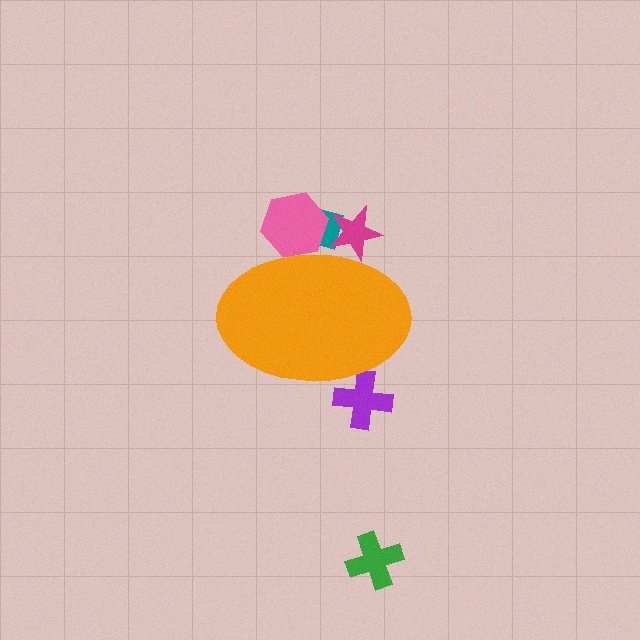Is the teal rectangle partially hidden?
Yes, the teal rectangle is partially hidden behind the orange ellipse.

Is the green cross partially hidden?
No, the green cross is fully visible.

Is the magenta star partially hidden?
Yes, the magenta star is partially hidden behind the orange ellipse.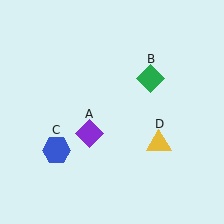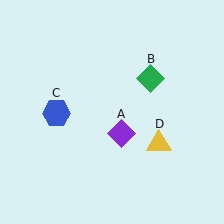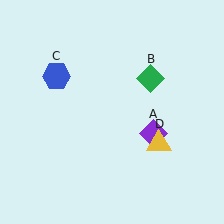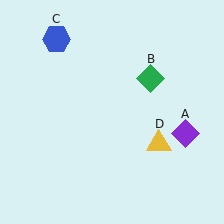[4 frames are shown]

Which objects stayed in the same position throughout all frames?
Green diamond (object B) and yellow triangle (object D) remained stationary.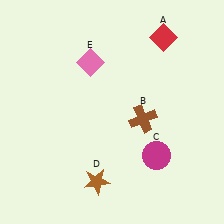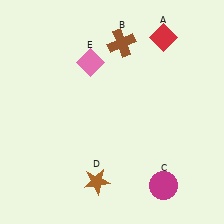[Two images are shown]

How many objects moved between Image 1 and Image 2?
2 objects moved between the two images.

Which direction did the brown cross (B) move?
The brown cross (B) moved up.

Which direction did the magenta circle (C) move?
The magenta circle (C) moved down.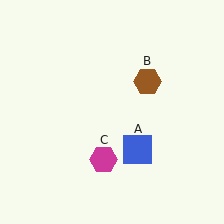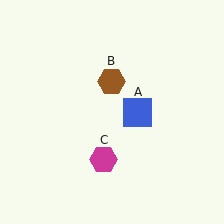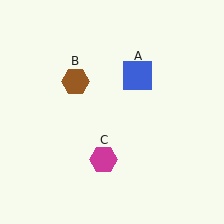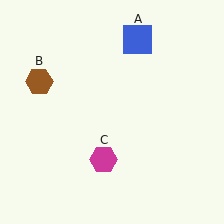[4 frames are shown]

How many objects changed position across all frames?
2 objects changed position: blue square (object A), brown hexagon (object B).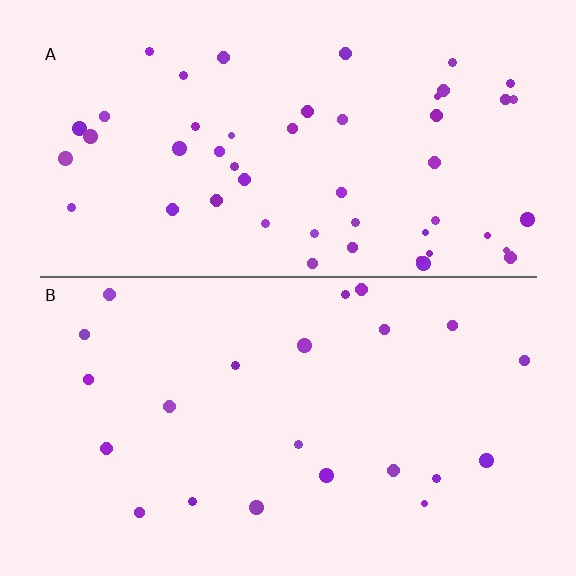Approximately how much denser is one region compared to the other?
Approximately 2.3× — region A over region B.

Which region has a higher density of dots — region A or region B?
A (the top).